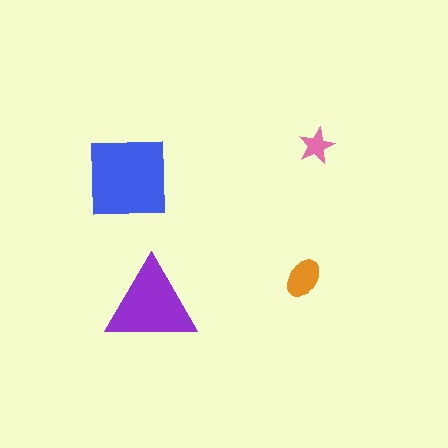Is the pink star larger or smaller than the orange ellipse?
Smaller.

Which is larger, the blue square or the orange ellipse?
The blue square.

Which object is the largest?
The blue square.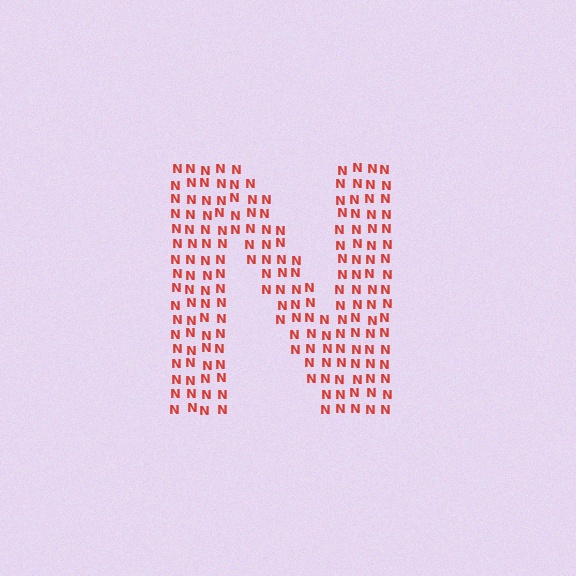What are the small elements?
The small elements are letter N's.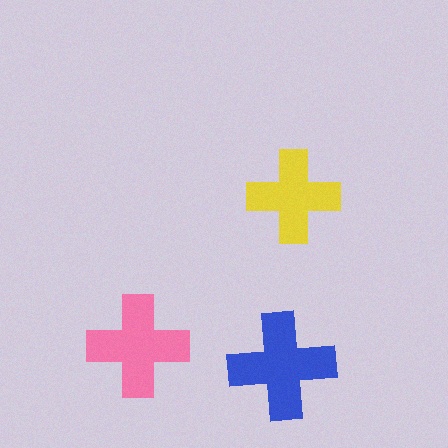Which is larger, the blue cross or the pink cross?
The blue one.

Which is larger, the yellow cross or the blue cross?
The blue one.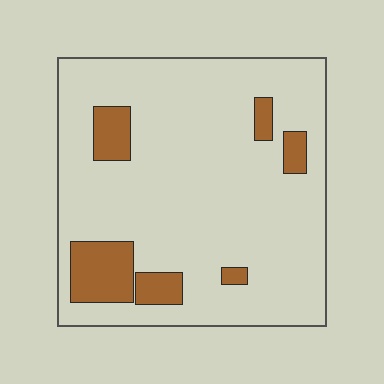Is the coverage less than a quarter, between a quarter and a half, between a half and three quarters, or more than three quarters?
Less than a quarter.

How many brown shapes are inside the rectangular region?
6.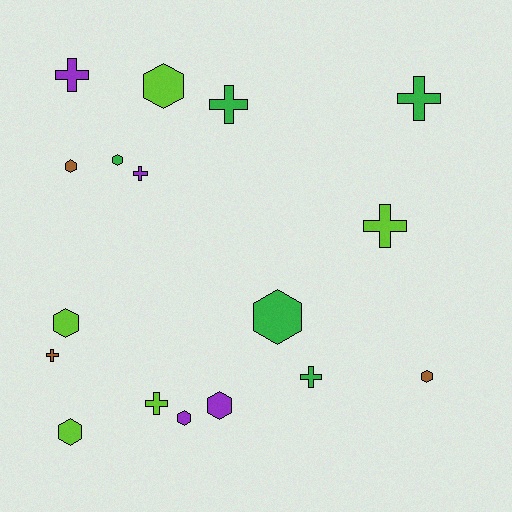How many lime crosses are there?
There are 2 lime crosses.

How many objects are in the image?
There are 17 objects.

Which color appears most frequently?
Green, with 5 objects.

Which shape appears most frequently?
Hexagon, with 9 objects.